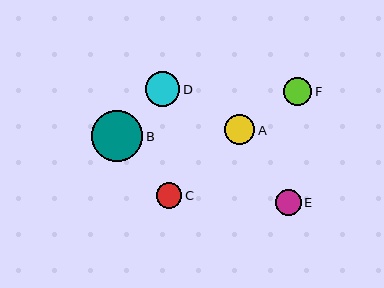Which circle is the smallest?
Circle C is the smallest with a size of approximately 26 pixels.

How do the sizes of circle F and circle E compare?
Circle F and circle E are approximately the same size.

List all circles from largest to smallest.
From largest to smallest: B, D, A, F, E, C.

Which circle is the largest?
Circle B is the largest with a size of approximately 51 pixels.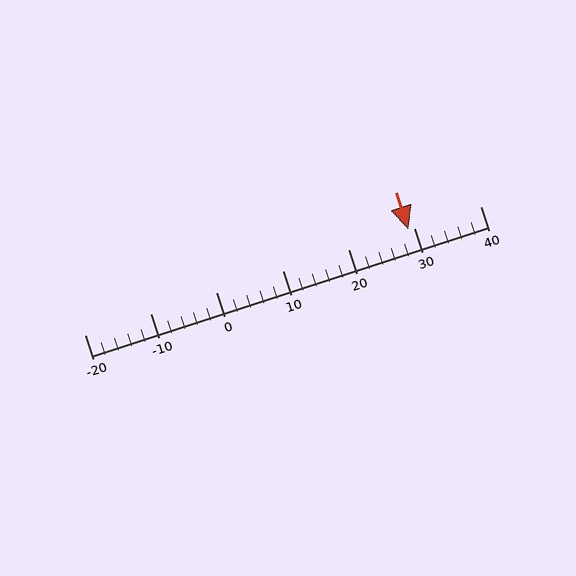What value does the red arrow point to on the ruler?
The red arrow points to approximately 29.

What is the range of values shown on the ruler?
The ruler shows values from -20 to 40.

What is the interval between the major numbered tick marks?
The major tick marks are spaced 10 units apart.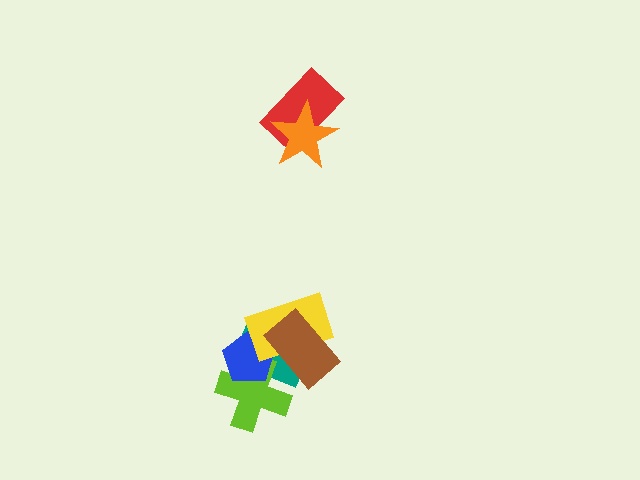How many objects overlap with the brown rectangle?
3 objects overlap with the brown rectangle.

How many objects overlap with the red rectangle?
1 object overlaps with the red rectangle.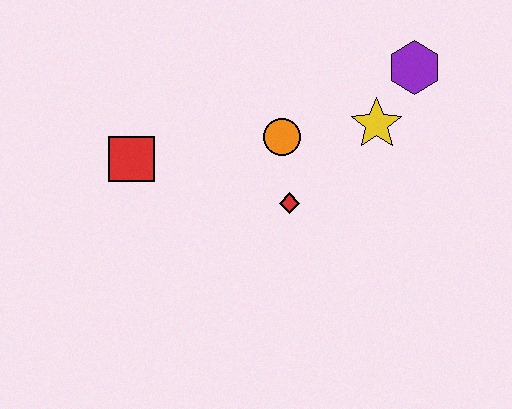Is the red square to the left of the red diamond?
Yes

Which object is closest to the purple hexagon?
The yellow star is closest to the purple hexagon.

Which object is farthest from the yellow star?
The red square is farthest from the yellow star.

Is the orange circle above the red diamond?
Yes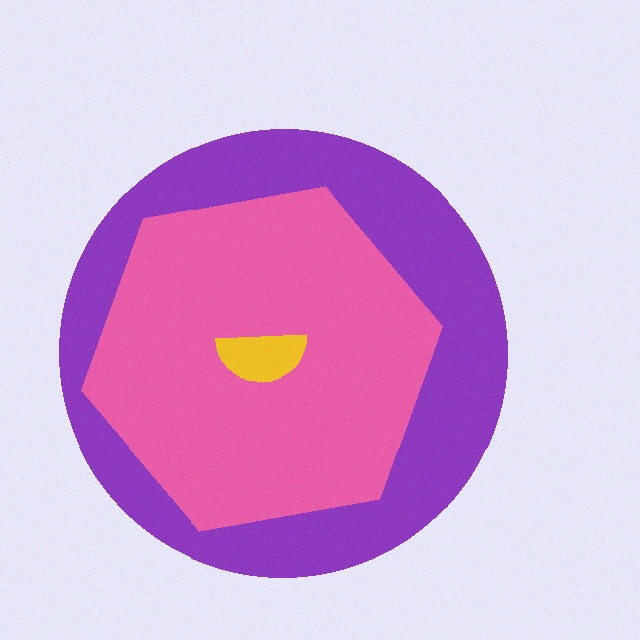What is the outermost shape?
The purple circle.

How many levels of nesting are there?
3.